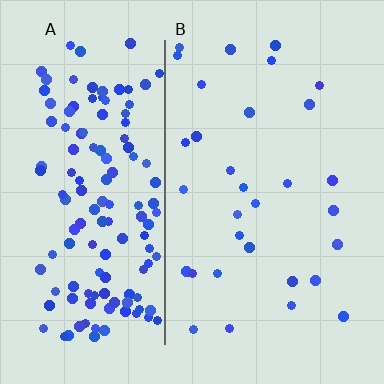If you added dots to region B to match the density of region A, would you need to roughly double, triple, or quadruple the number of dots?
Approximately quadruple.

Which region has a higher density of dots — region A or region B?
A (the left).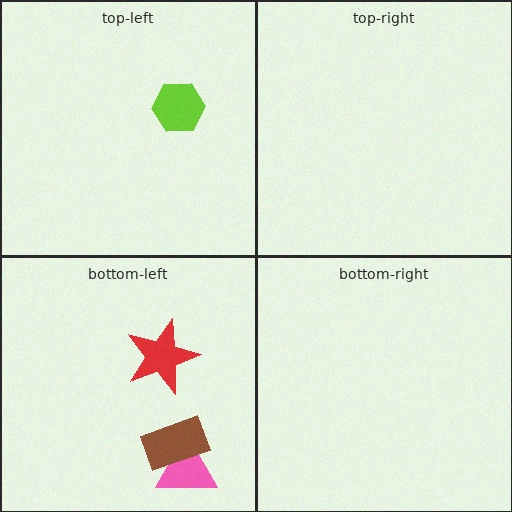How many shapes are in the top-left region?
1.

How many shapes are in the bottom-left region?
3.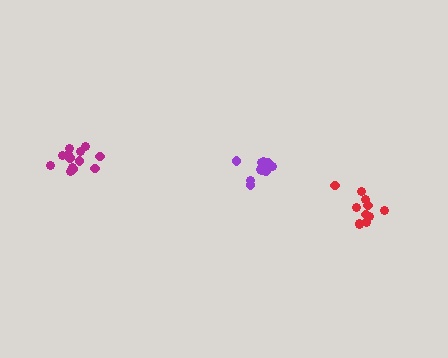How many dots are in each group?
Group 1: 13 dots, Group 2: 11 dots, Group 3: 10 dots (34 total).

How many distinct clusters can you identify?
There are 3 distinct clusters.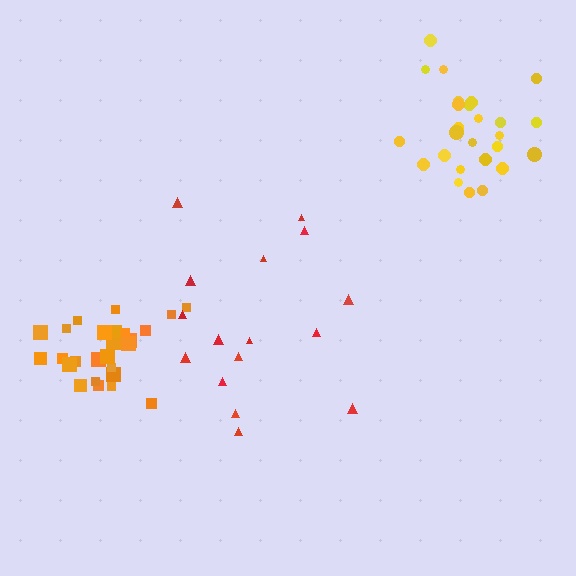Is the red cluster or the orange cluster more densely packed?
Orange.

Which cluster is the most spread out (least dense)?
Red.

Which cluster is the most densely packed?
Orange.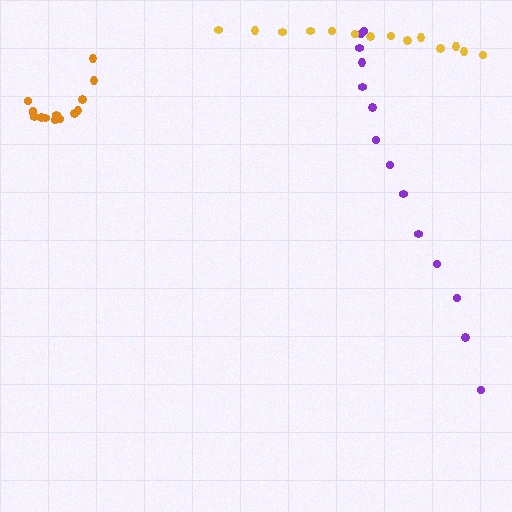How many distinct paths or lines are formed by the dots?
There are 3 distinct paths.